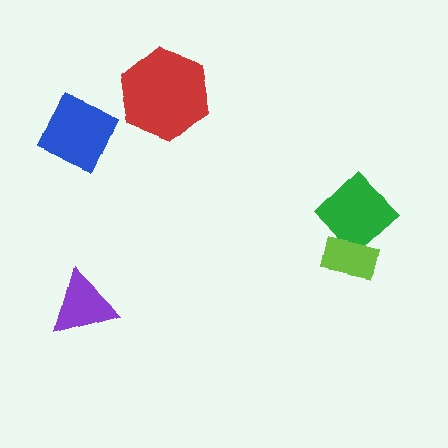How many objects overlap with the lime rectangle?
1 object overlaps with the lime rectangle.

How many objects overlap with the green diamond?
1 object overlaps with the green diamond.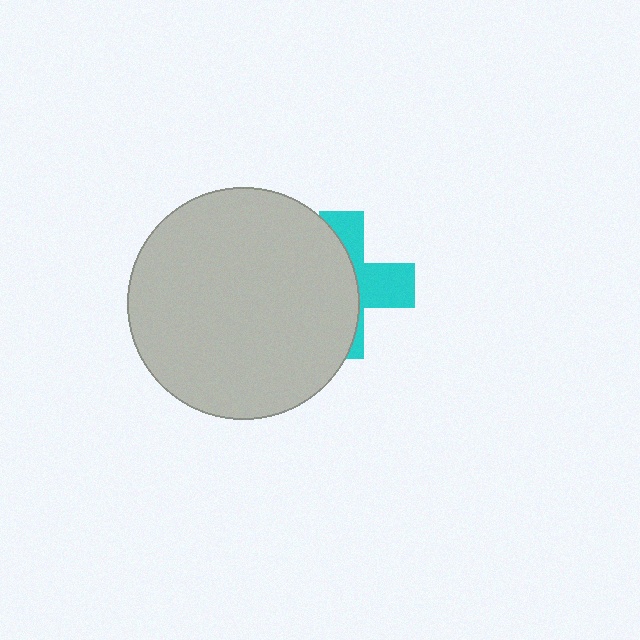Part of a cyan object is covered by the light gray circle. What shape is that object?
It is a cross.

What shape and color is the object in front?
The object in front is a light gray circle.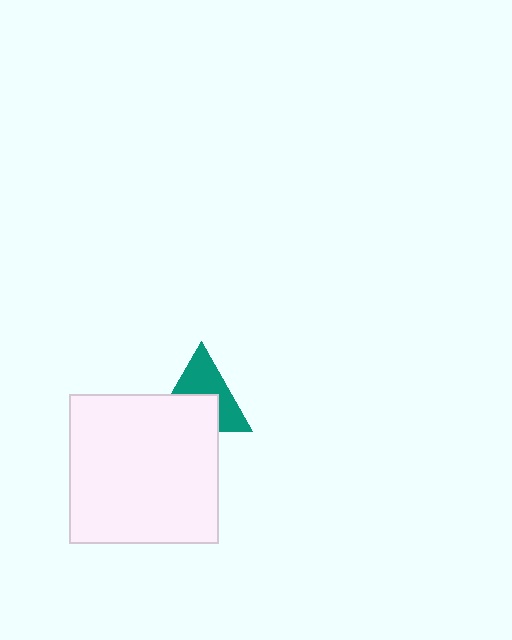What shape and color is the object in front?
The object in front is a white square.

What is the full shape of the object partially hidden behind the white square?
The partially hidden object is a teal triangle.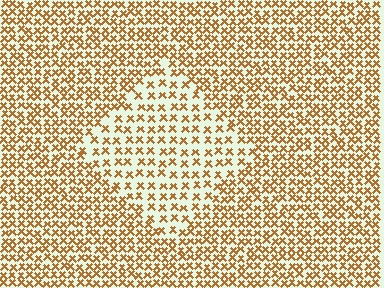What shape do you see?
I see a diamond.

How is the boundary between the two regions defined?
The boundary is defined by a change in element density (approximately 1.8x ratio). All elements are the same color, size, and shape.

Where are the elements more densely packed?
The elements are more densely packed outside the diamond boundary.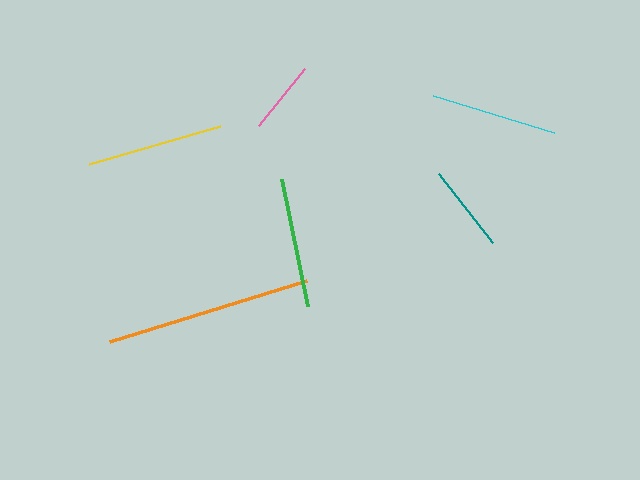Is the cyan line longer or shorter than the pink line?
The cyan line is longer than the pink line.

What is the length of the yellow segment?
The yellow segment is approximately 136 pixels long.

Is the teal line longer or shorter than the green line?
The green line is longer than the teal line.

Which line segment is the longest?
The orange line is the longest at approximately 207 pixels.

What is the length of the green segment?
The green segment is approximately 130 pixels long.